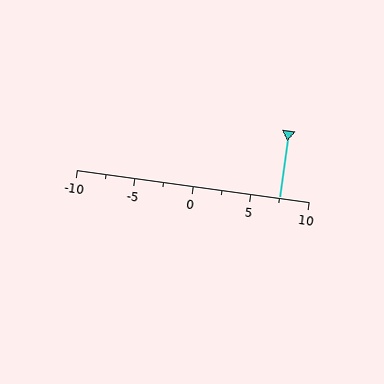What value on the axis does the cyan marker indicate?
The marker indicates approximately 7.5.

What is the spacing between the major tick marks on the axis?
The major ticks are spaced 5 apart.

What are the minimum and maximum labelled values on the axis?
The axis runs from -10 to 10.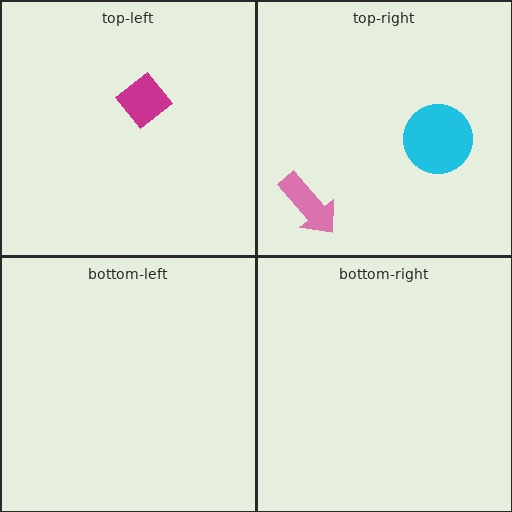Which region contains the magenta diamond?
The top-left region.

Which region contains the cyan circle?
The top-right region.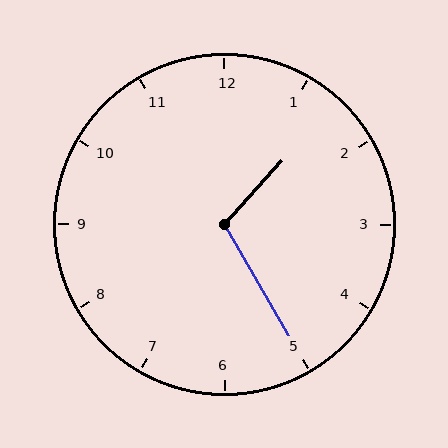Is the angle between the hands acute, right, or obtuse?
It is obtuse.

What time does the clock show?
1:25.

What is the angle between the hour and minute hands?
Approximately 108 degrees.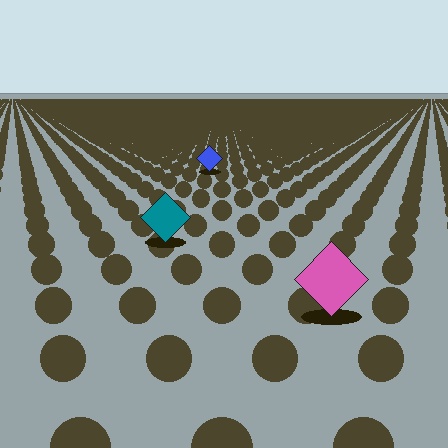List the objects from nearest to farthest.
From nearest to farthest: the pink diamond, the teal diamond, the blue diamond.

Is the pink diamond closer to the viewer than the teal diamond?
Yes. The pink diamond is closer — you can tell from the texture gradient: the ground texture is coarser near it.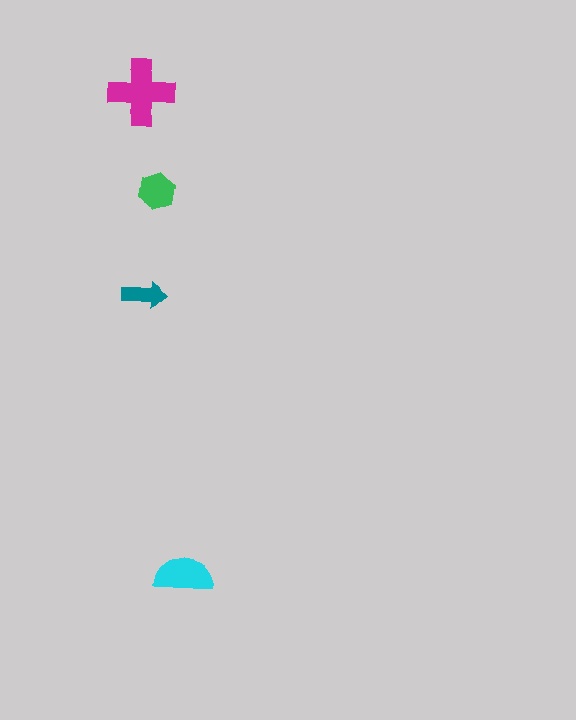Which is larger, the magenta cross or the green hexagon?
The magenta cross.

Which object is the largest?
The magenta cross.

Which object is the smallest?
The teal arrow.